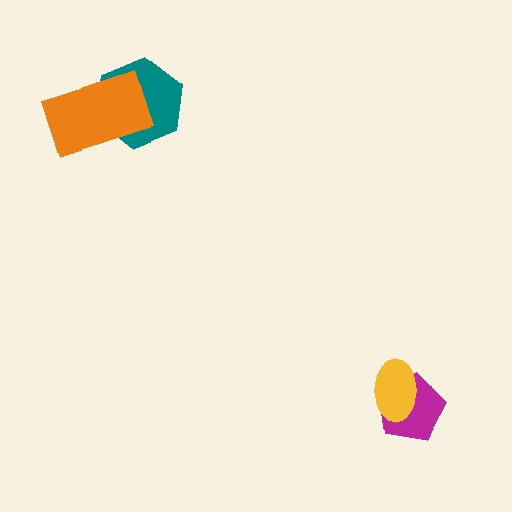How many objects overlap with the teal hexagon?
1 object overlaps with the teal hexagon.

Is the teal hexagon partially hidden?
Yes, it is partially covered by another shape.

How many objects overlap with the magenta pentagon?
1 object overlaps with the magenta pentagon.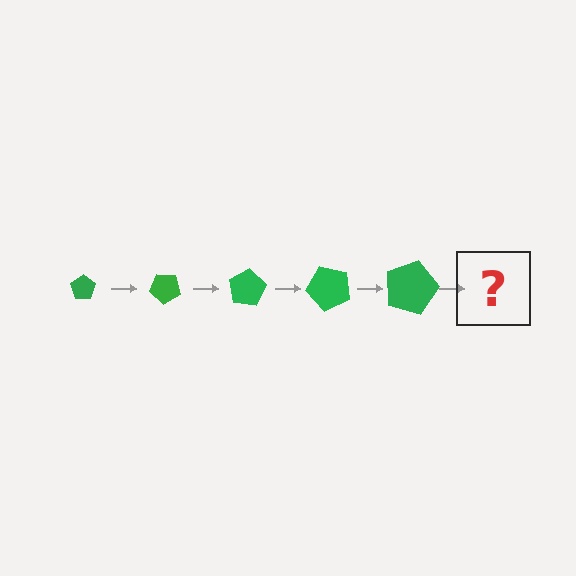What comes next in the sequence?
The next element should be a pentagon, larger than the previous one and rotated 200 degrees from the start.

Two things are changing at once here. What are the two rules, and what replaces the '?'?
The two rules are that the pentagon grows larger each step and it rotates 40 degrees each step. The '?' should be a pentagon, larger than the previous one and rotated 200 degrees from the start.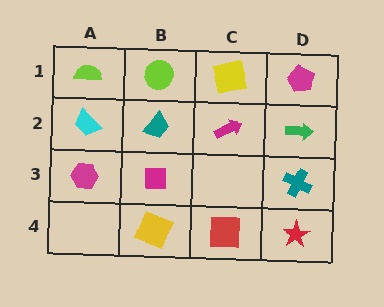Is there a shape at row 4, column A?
No, that cell is empty.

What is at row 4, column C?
A red square.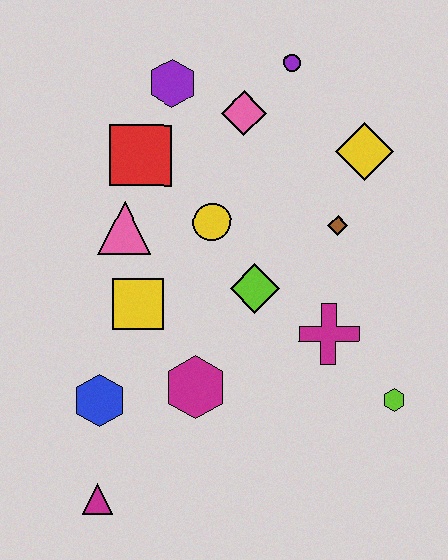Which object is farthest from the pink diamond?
The magenta triangle is farthest from the pink diamond.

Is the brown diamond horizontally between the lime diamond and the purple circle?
No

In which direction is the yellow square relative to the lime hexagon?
The yellow square is to the left of the lime hexagon.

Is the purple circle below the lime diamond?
No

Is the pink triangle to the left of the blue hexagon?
No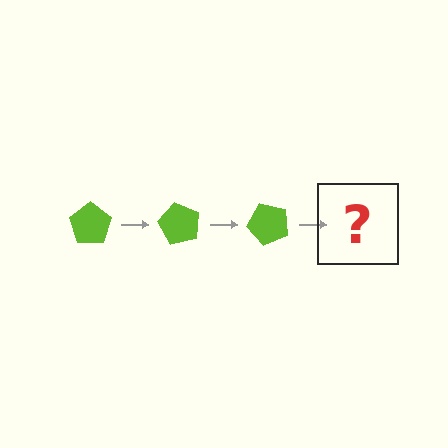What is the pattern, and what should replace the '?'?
The pattern is that the pentagon rotates 60 degrees each step. The '?' should be a lime pentagon rotated 180 degrees.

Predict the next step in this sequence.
The next step is a lime pentagon rotated 180 degrees.